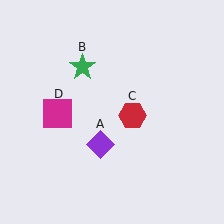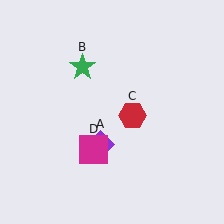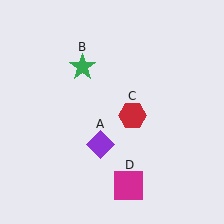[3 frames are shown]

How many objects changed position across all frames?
1 object changed position: magenta square (object D).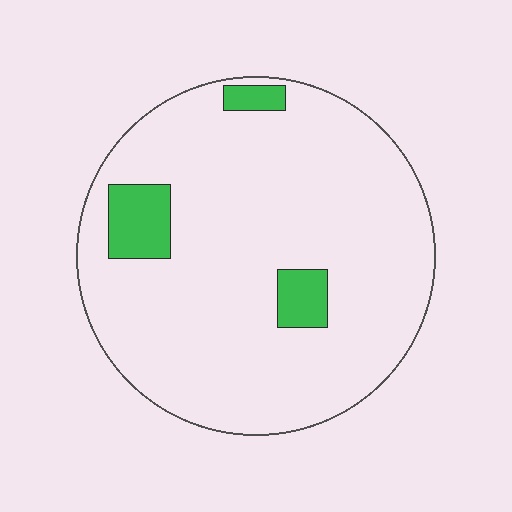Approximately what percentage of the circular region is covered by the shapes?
Approximately 10%.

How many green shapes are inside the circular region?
3.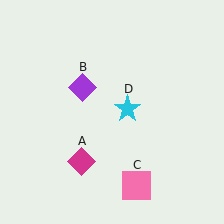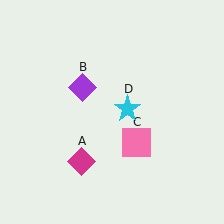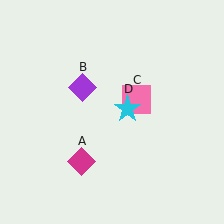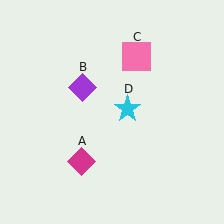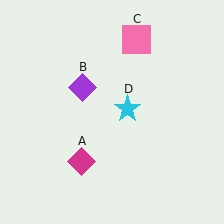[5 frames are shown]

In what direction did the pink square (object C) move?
The pink square (object C) moved up.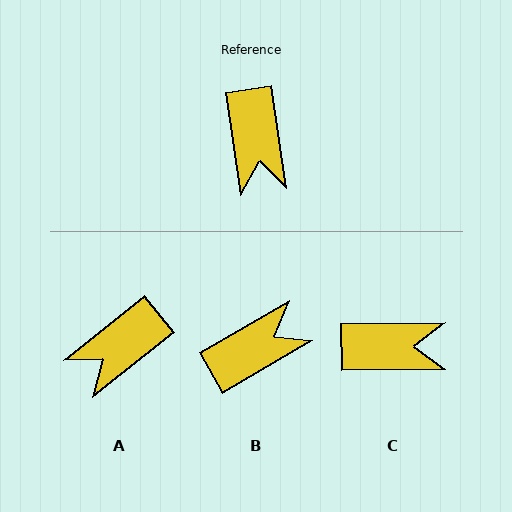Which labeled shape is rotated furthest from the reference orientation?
B, about 112 degrees away.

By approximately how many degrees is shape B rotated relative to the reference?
Approximately 112 degrees counter-clockwise.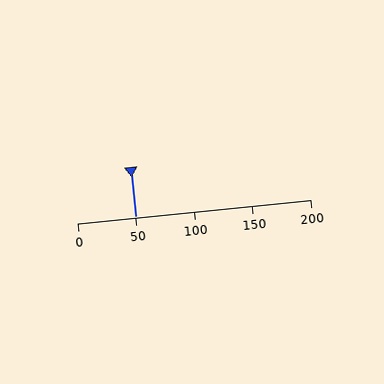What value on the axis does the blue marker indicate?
The marker indicates approximately 50.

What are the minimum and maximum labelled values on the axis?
The axis runs from 0 to 200.